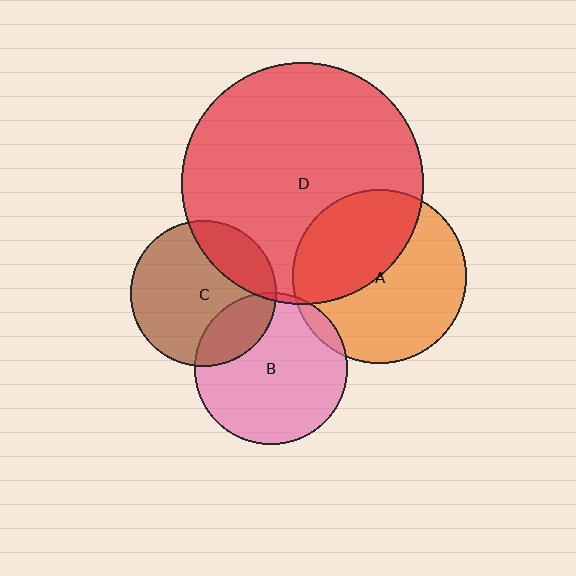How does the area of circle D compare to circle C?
Approximately 2.8 times.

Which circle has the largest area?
Circle D (red).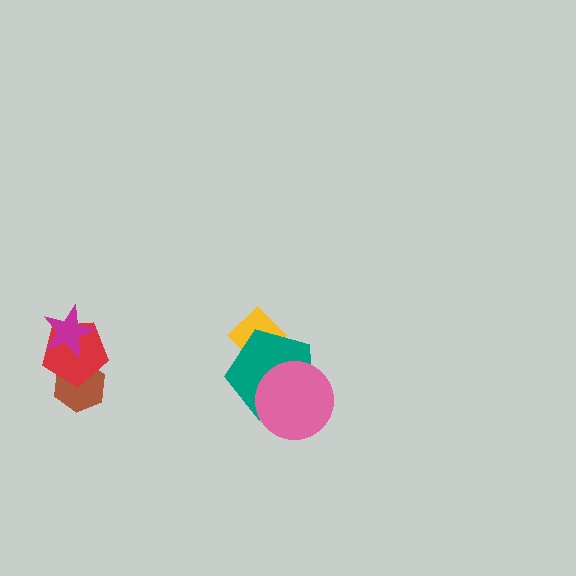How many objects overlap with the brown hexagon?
1 object overlaps with the brown hexagon.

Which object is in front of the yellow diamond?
The teal pentagon is in front of the yellow diamond.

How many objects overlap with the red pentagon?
2 objects overlap with the red pentagon.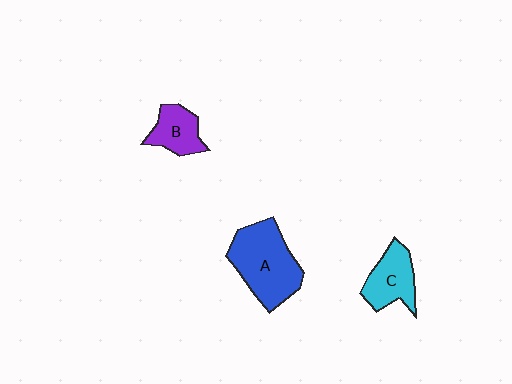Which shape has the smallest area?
Shape B (purple).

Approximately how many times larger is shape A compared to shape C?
Approximately 1.7 times.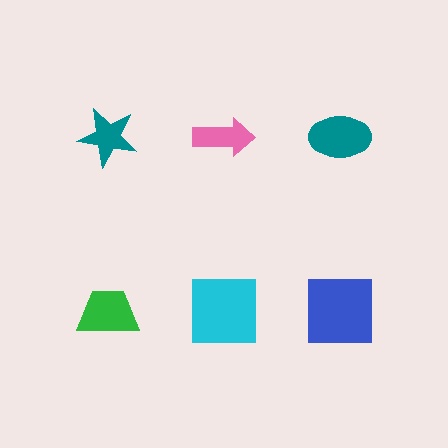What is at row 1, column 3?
A teal ellipse.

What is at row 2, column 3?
A blue square.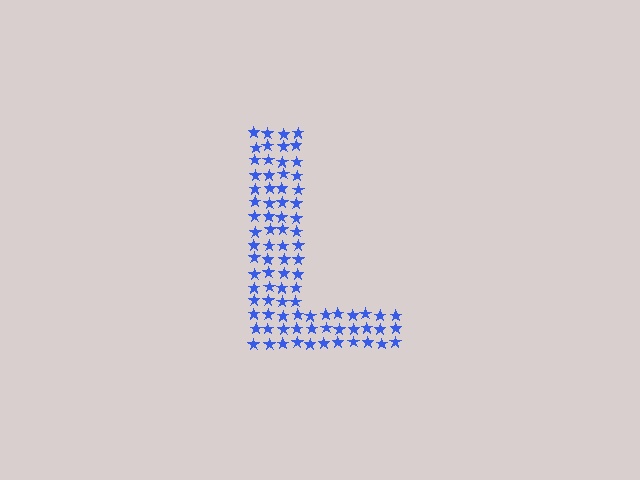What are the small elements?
The small elements are stars.